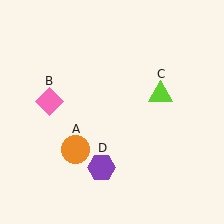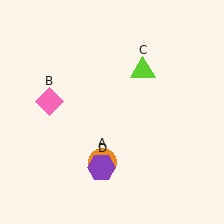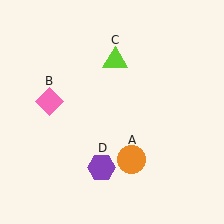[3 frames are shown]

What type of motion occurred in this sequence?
The orange circle (object A), lime triangle (object C) rotated counterclockwise around the center of the scene.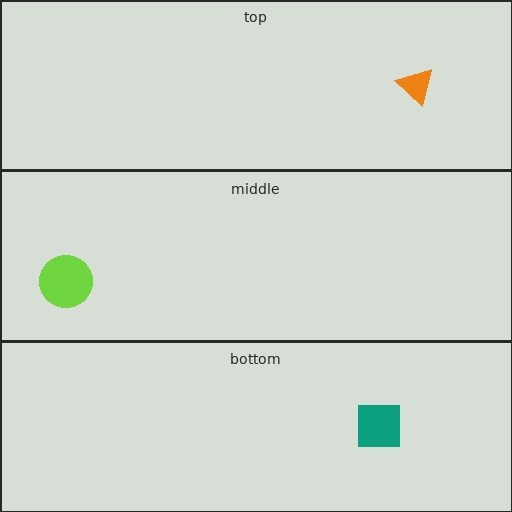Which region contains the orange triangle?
The top region.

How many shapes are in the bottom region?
1.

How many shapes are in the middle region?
1.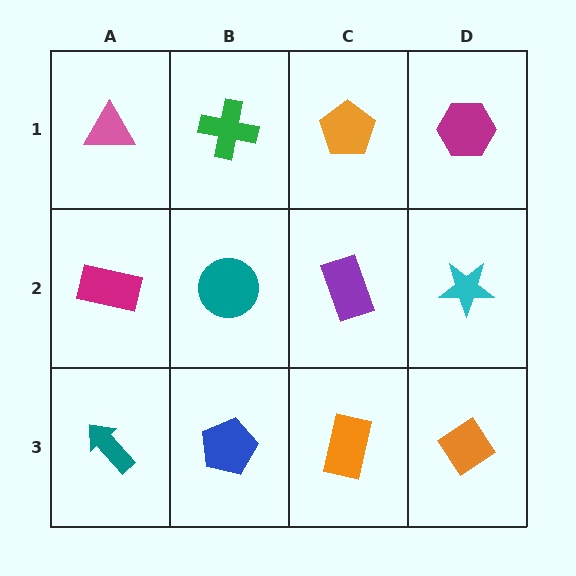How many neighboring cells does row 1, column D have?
2.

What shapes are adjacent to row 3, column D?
A cyan star (row 2, column D), an orange rectangle (row 3, column C).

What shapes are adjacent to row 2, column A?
A pink triangle (row 1, column A), a teal arrow (row 3, column A), a teal circle (row 2, column B).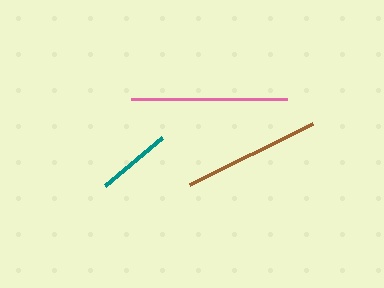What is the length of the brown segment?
The brown segment is approximately 138 pixels long.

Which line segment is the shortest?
The teal line is the shortest at approximately 74 pixels.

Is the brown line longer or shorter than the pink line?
The pink line is longer than the brown line.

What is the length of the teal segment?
The teal segment is approximately 74 pixels long.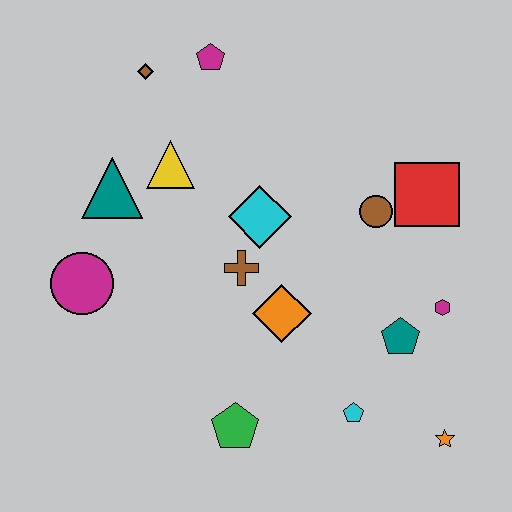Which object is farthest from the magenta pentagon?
The orange star is farthest from the magenta pentagon.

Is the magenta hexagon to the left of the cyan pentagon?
No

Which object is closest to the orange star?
The cyan pentagon is closest to the orange star.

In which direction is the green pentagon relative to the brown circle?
The green pentagon is below the brown circle.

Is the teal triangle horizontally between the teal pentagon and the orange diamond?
No